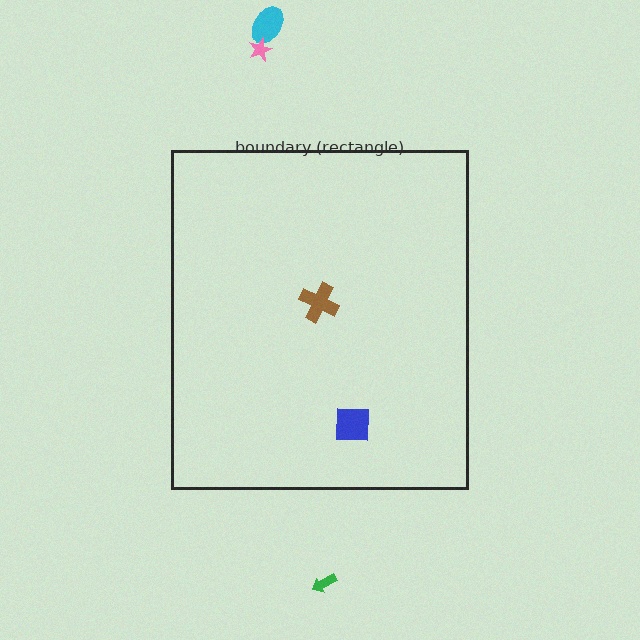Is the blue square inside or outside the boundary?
Inside.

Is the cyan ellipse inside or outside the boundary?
Outside.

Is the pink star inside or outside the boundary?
Outside.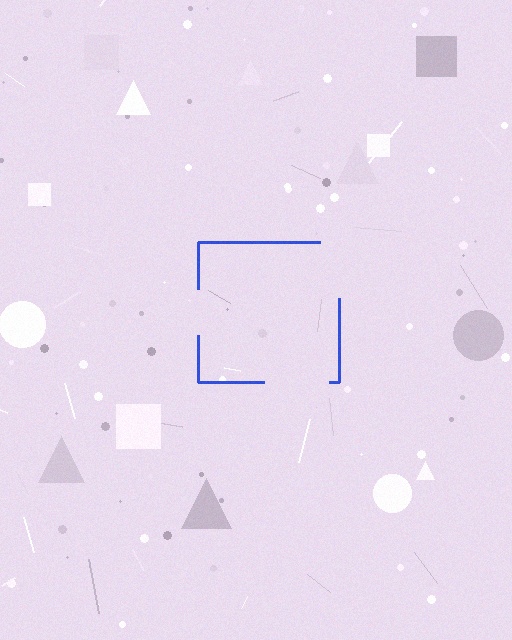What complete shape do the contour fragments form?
The contour fragments form a square.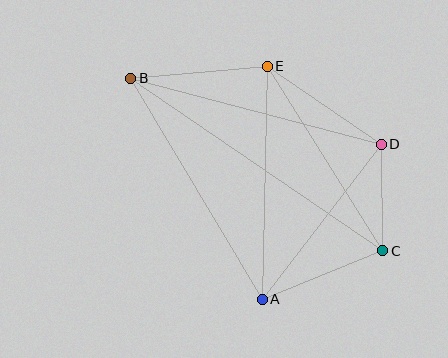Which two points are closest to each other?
Points C and D are closest to each other.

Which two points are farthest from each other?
Points B and C are farthest from each other.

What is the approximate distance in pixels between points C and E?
The distance between C and E is approximately 217 pixels.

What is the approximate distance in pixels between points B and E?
The distance between B and E is approximately 137 pixels.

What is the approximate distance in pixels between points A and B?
The distance between A and B is approximately 257 pixels.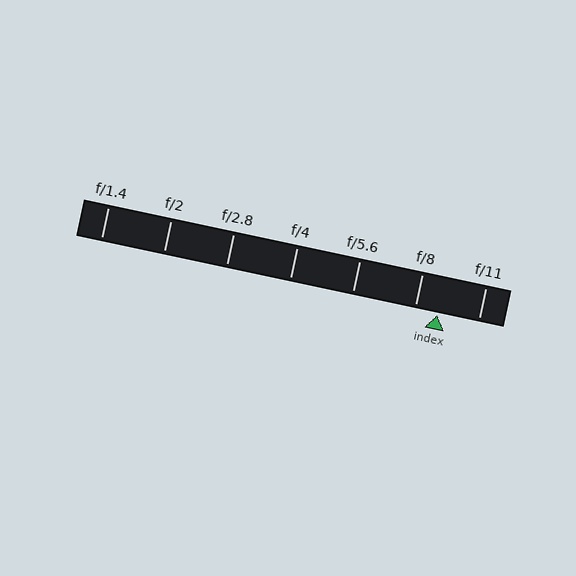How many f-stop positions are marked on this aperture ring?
There are 7 f-stop positions marked.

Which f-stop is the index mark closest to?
The index mark is closest to f/8.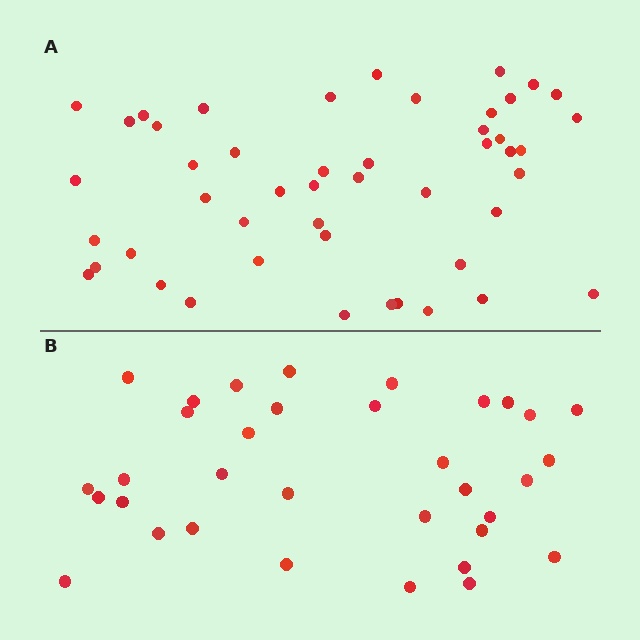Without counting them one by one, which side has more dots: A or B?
Region A (the top region) has more dots.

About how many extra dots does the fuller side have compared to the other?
Region A has approximately 15 more dots than region B.